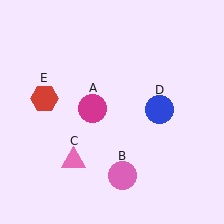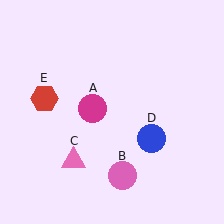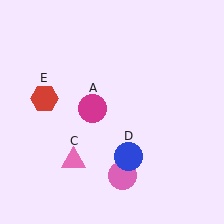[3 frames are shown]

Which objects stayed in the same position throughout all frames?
Magenta circle (object A) and pink circle (object B) and pink triangle (object C) and red hexagon (object E) remained stationary.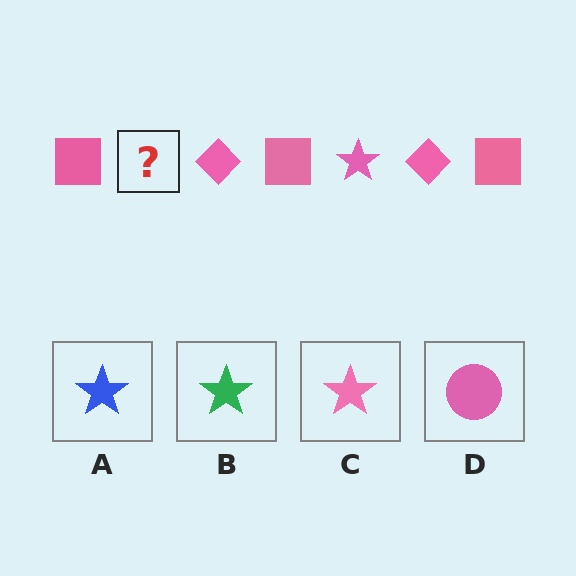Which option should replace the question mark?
Option C.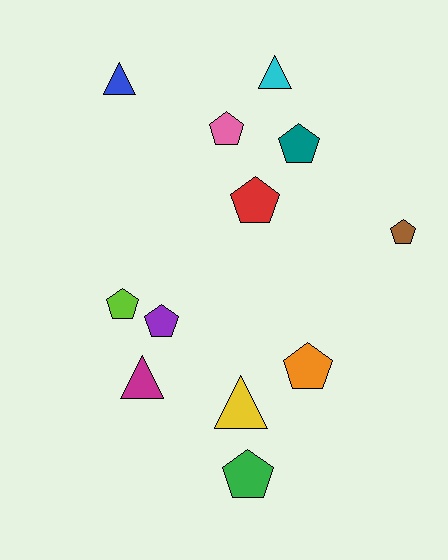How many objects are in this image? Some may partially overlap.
There are 12 objects.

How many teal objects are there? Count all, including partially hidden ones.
There is 1 teal object.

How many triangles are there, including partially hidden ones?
There are 4 triangles.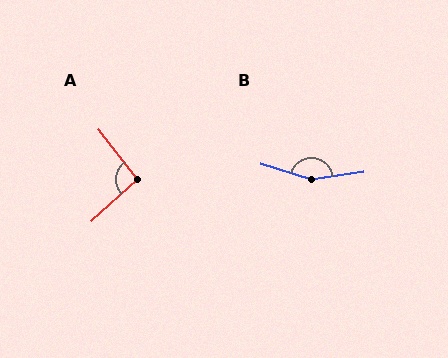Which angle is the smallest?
A, at approximately 95 degrees.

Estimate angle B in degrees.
Approximately 155 degrees.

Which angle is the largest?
B, at approximately 155 degrees.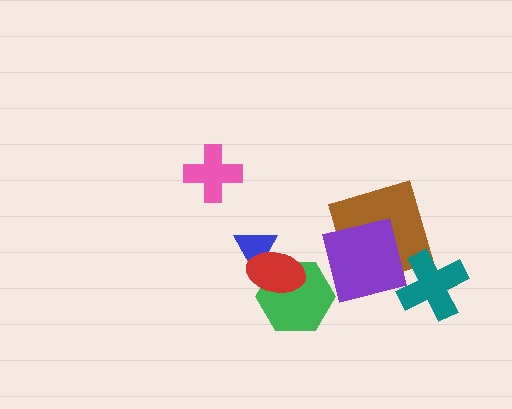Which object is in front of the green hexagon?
The red ellipse is in front of the green hexagon.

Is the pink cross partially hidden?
No, no other shape covers it.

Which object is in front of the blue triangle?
The red ellipse is in front of the blue triangle.